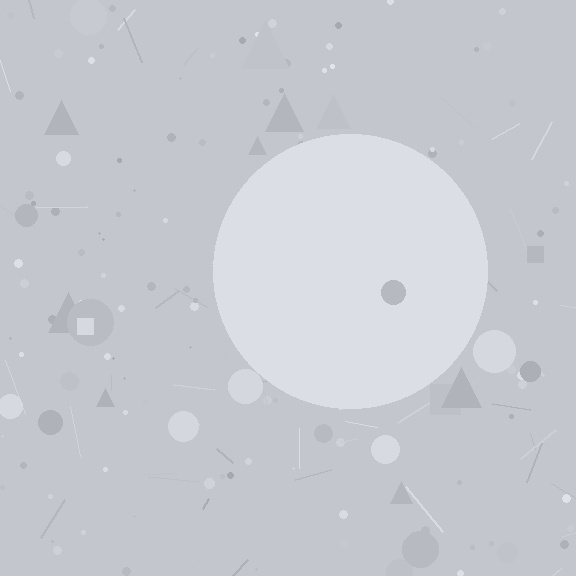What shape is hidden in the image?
A circle is hidden in the image.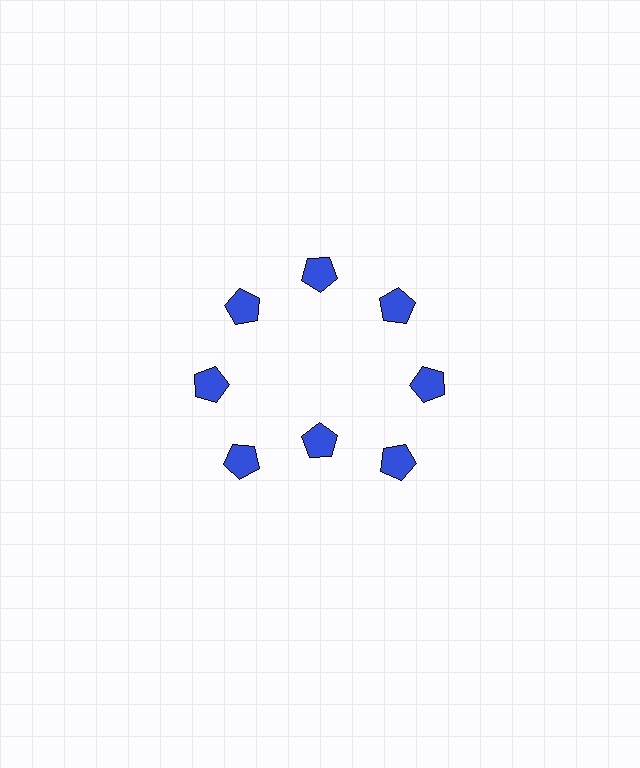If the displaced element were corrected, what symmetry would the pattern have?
It would have 8-fold rotational symmetry — the pattern would map onto itself every 45 degrees.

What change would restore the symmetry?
The symmetry would be restored by moving it outward, back onto the ring so that all 8 pentagons sit at equal angles and equal distance from the center.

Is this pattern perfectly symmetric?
No. The 8 blue pentagons are arranged in a ring, but one element near the 6 o'clock position is pulled inward toward the center, breaking the 8-fold rotational symmetry.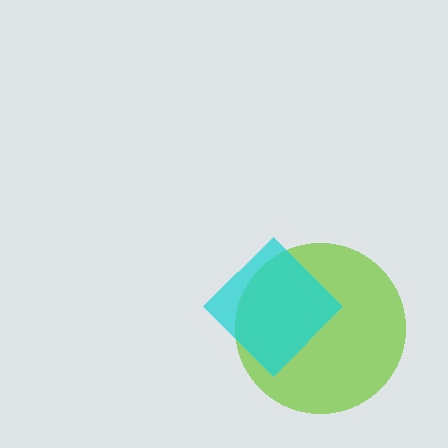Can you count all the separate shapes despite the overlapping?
Yes, there are 2 separate shapes.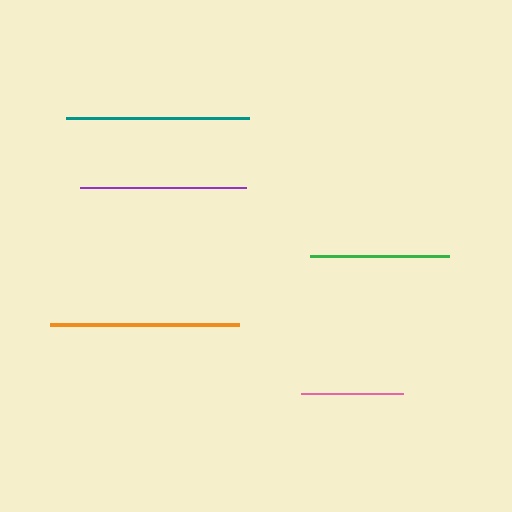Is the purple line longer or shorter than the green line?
The purple line is longer than the green line.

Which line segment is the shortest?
The pink line is the shortest at approximately 101 pixels.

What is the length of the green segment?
The green segment is approximately 139 pixels long.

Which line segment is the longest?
The orange line is the longest at approximately 189 pixels.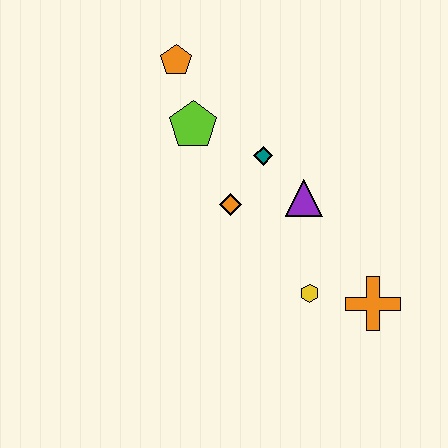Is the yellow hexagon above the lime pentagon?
No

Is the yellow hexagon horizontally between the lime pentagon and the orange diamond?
No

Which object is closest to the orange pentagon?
The lime pentagon is closest to the orange pentagon.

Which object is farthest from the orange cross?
The orange pentagon is farthest from the orange cross.